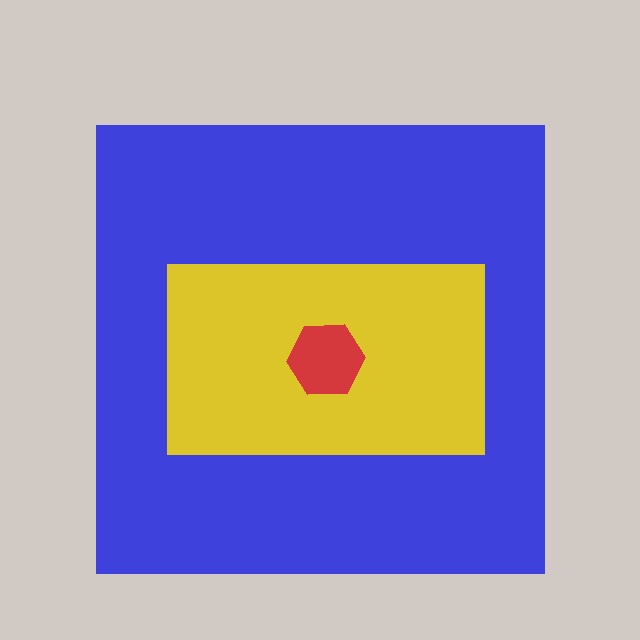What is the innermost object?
The red hexagon.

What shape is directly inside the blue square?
The yellow rectangle.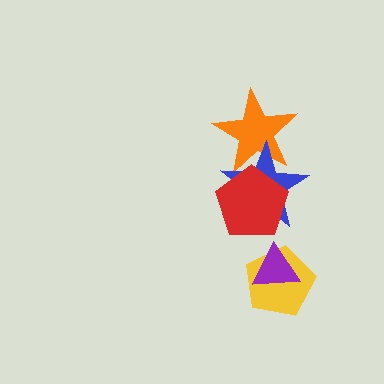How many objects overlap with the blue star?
2 objects overlap with the blue star.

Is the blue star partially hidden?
Yes, it is partially covered by another shape.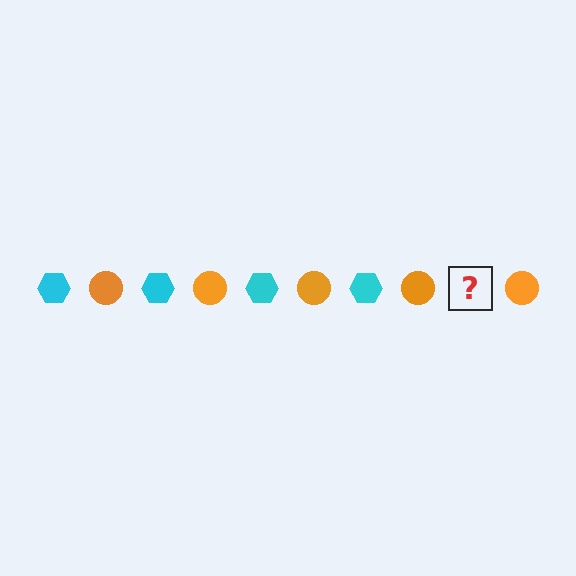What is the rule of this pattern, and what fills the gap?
The rule is that the pattern alternates between cyan hexagon and orange circle. The gap should be filled with a cyan hexagon.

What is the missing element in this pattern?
The missing element is a cyan hexagon.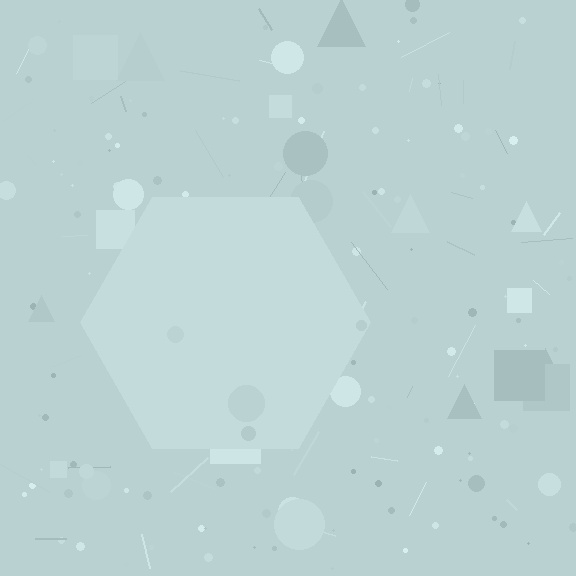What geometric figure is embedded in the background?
A hexagon is embedded in the background.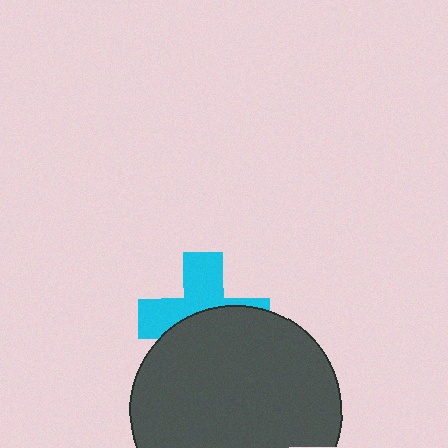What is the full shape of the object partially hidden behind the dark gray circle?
The partially hidden object is a cyan cross.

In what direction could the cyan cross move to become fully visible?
The cyan cross could move up. That would shift it out from behind the dark gray circle entirely.